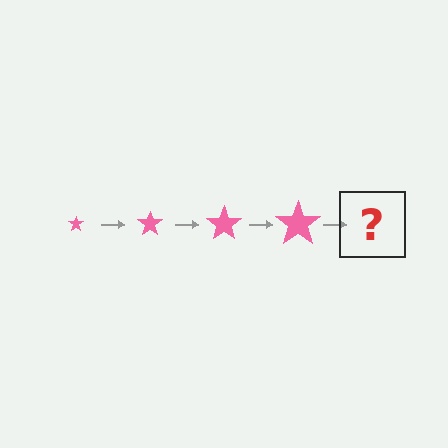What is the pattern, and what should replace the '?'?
The pattern is that the star gets progressively larger each step. The '?' should be a pink star, larger than the previous one.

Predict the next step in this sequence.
The next step is a pink star, larger than the previous one.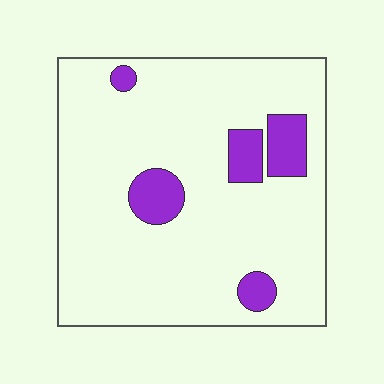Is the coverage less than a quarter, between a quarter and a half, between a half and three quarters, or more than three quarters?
Less than a quarter.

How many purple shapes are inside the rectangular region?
5.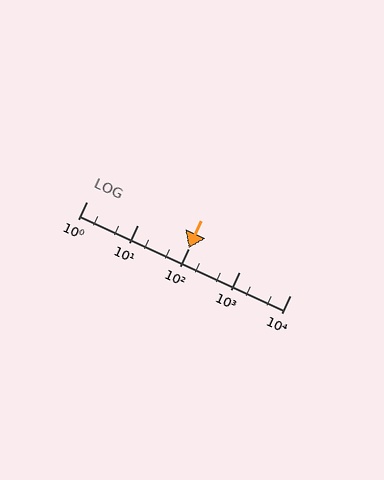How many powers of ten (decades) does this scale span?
The scale spans 4 decades, from 1 to 10000.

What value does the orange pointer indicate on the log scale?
The pointer indicates approximately 100.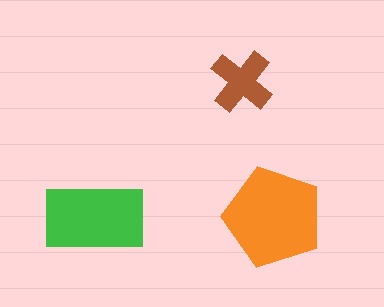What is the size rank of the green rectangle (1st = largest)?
2nd.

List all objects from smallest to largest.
The brown cross, the green rectangle, the orange pentagon.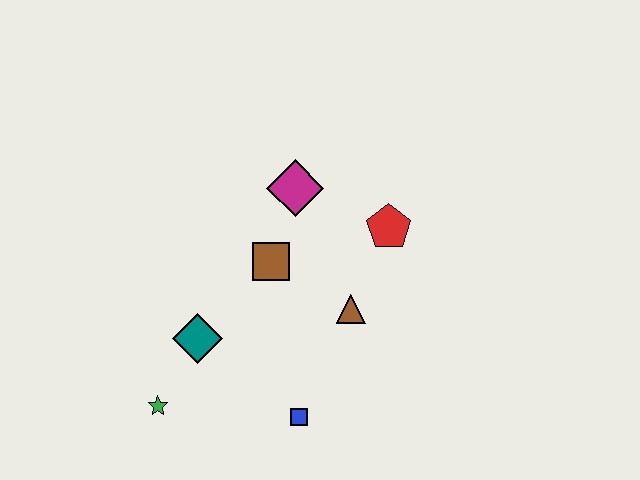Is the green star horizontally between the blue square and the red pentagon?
No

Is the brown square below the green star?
No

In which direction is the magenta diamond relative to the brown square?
The magenta diamond is above the brown square.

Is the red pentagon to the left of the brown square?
No